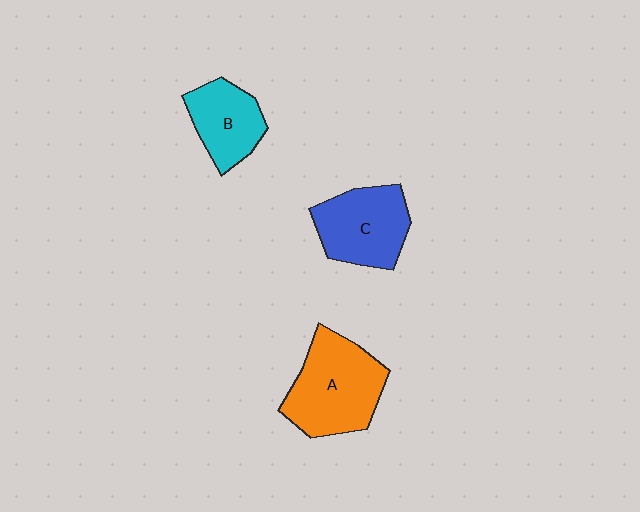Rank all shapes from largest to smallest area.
From largest to smallest: A (orange), C (blue), B (cyan).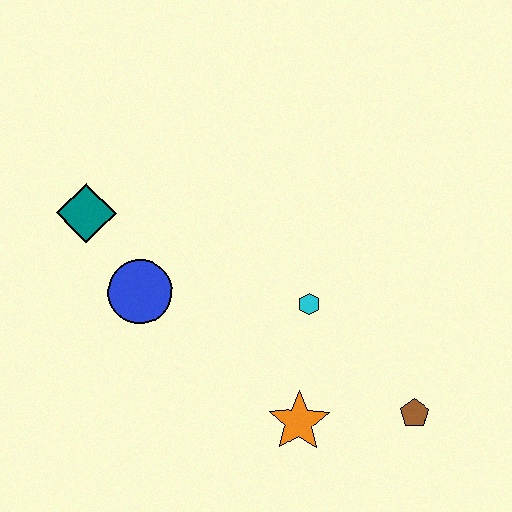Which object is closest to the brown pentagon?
The orange star is closest to the brown pentagon.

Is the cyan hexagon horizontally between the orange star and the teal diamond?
No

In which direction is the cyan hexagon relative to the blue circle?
The cyan hexagon is to the right of the blue circle.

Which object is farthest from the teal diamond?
The brown pentagon is farthest from the teal diamond.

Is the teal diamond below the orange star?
No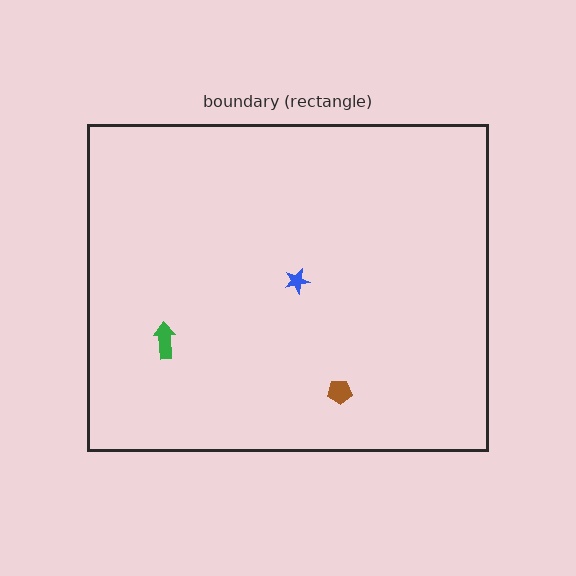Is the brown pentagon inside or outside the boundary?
Inside.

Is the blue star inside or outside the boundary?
Inside.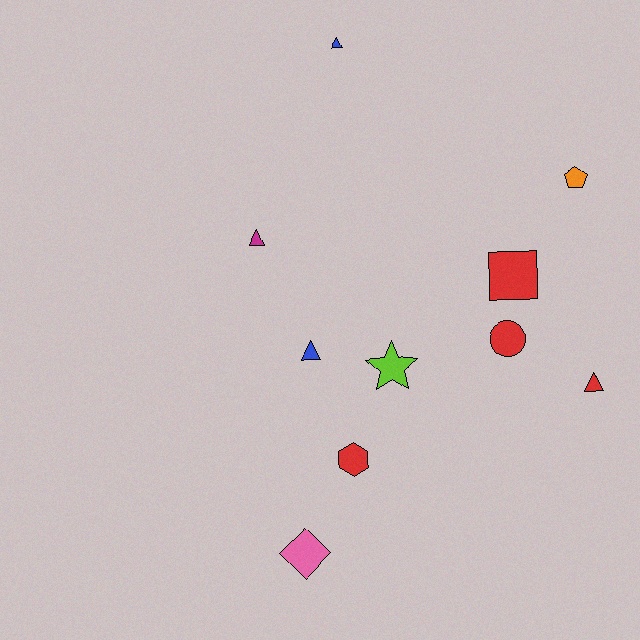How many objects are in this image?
There are 10 objects.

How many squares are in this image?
There is 1 square.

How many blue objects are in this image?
There are 2 blue objects.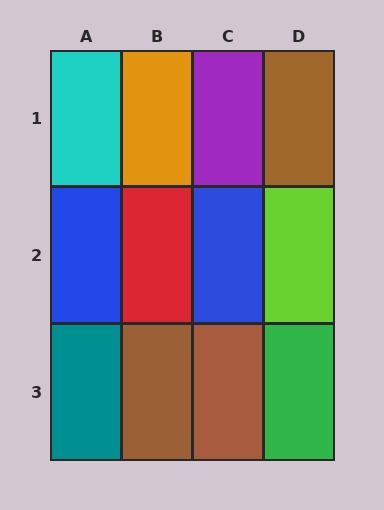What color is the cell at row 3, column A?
Teal.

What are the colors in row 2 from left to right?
Blue, red, blue, lime.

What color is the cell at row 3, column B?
Brown.